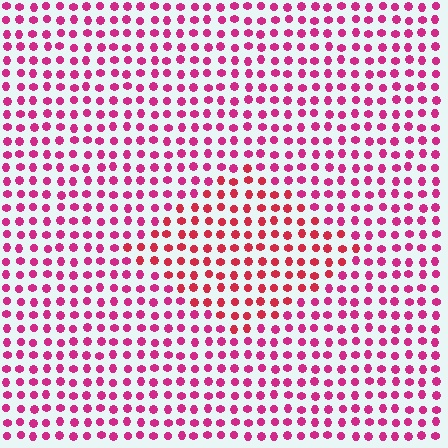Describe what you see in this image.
The image is filled with small magenta elements in a uniform arrangement. A diamond-shaped region is visible where the elements are tinted to a slightly different hue, forming a subtle color boundary.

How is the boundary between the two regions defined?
The boundary is defined purely by a slight shift in hue (about 24 degrees). Spacing, size, and orientation are identical on both sides.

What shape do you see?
I see a diamond.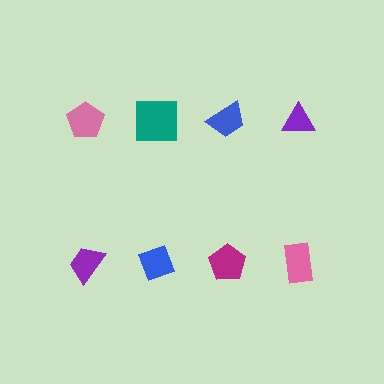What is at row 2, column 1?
A purple trapezoid.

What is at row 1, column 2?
A teal square.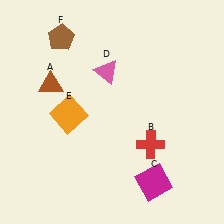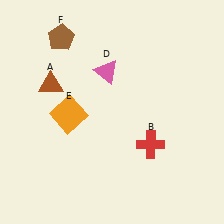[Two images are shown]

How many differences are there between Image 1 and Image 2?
There is 1 difference between the two images.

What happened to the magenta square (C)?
The magenta square (C) was removed in Image 2. It was in the bottom-right area of Image 1.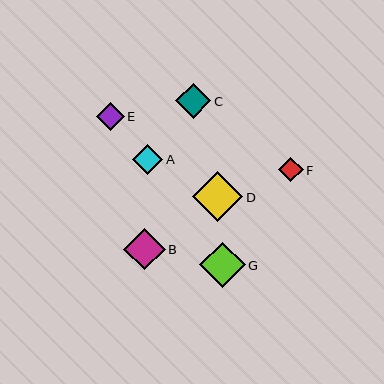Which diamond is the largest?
Diamond D is the largest with a size of approximately 50 pixels.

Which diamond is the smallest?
Diamond F is the smallest with a size of approximately 24 pixels.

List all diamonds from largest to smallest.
From largest to smallest: D, G, B, C, A, E, F.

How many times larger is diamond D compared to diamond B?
Diamond D is approximately 1.2 times the size of diamond B.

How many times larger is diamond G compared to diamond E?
Diamond G is approximately 1.6 times the size of diamond E.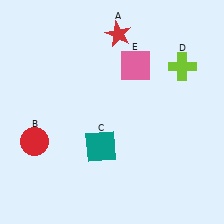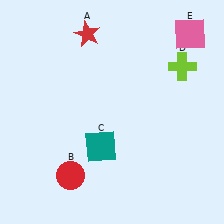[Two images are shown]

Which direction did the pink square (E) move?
The pink square (E) moved right.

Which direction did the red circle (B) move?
The red circle (B) moved right.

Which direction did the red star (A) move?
The red star (A) moved left.